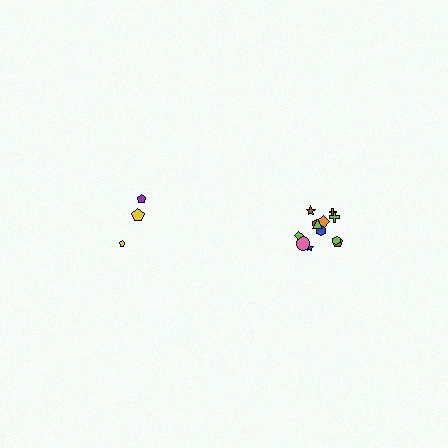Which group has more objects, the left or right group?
The right group.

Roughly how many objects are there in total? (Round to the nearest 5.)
Roughly 15 objects in total.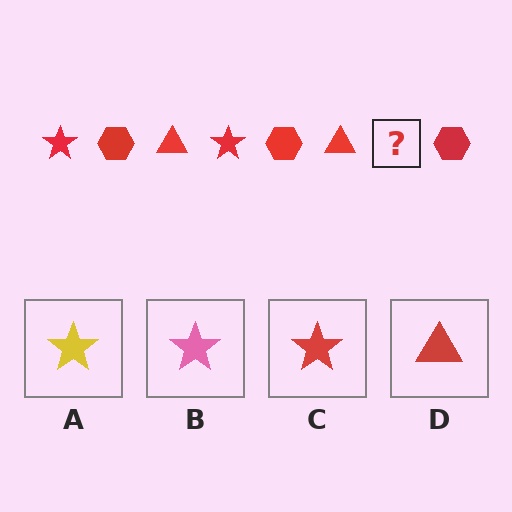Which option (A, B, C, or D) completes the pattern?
C.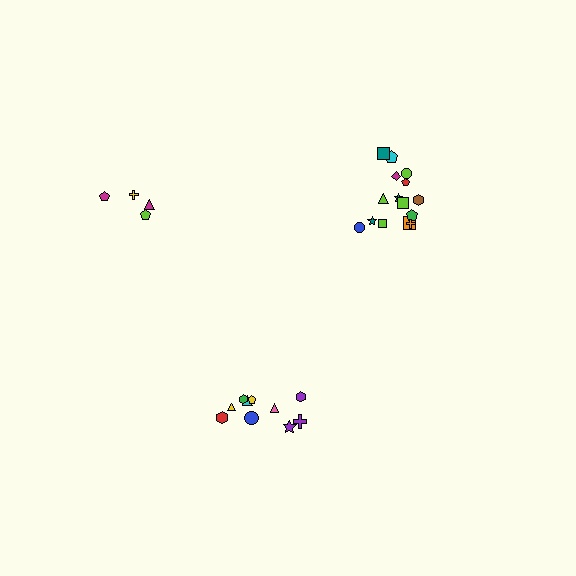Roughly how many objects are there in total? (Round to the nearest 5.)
Roughly 30 objects in total.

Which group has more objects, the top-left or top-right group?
The top-right group.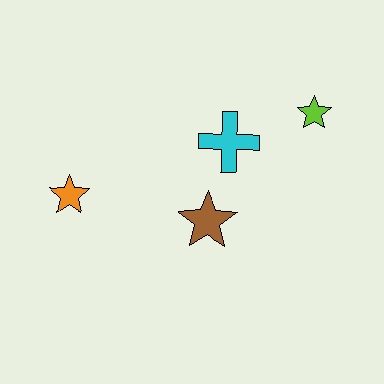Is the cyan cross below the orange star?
No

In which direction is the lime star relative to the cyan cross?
The lime star is to the right of the cyan cross.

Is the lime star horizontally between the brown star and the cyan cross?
No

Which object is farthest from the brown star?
The lime star is farthest from the brown star.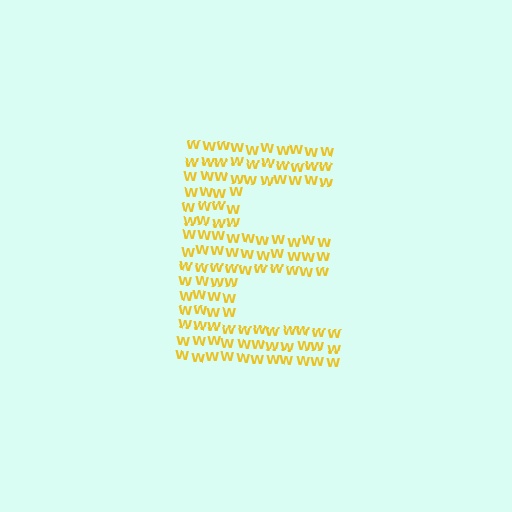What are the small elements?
The small elements are letter W's.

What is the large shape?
The large shape is the letter E.